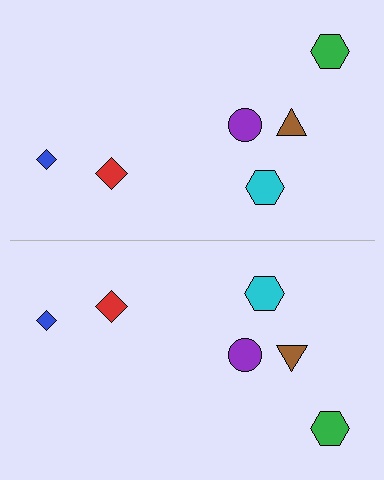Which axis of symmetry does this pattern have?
The pattern has a horizontal axis of symmetry running through the center of the image.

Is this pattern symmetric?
Yes, this pattern has bilateral (reflection) symmetry.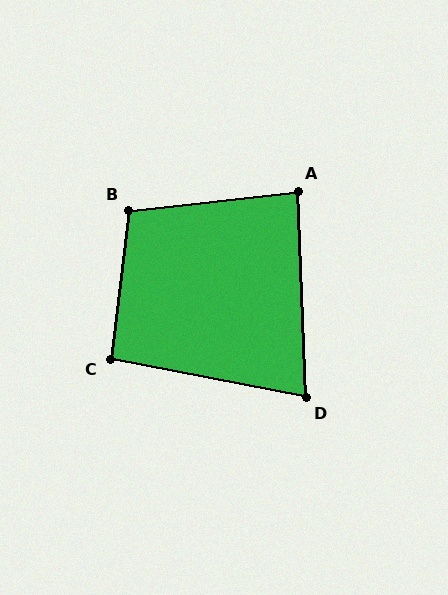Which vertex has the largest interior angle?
B, at approximately 103 degrees.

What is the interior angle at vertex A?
Approximately 86 degrees (approximately right).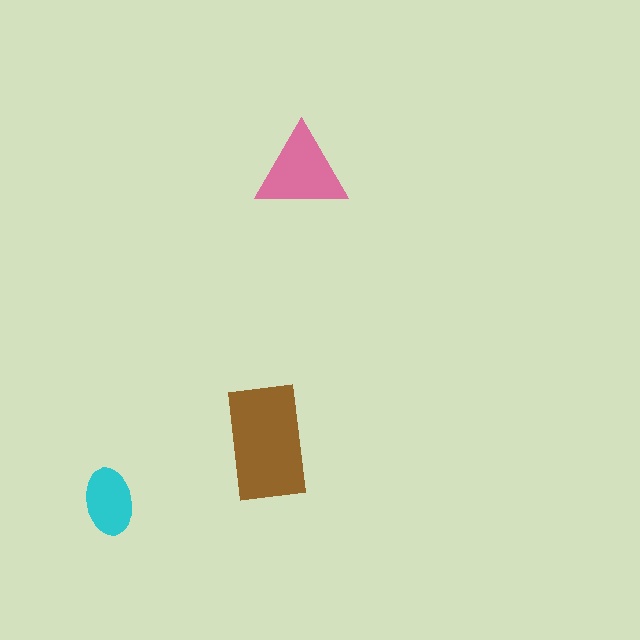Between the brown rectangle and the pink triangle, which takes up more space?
The brown rectangle.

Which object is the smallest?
The cyan ellipse.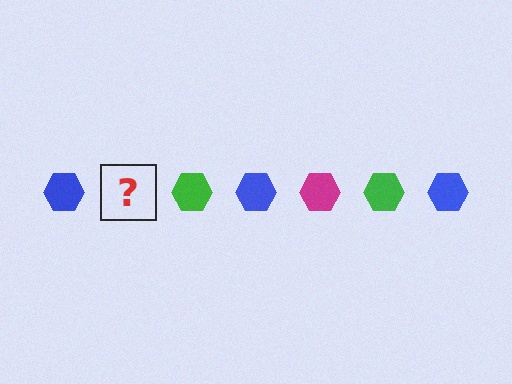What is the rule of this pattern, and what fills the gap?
The rule is that the pattern cycles through blue, magenta, green hexagons. The gap should be filled with a magenta hexagon.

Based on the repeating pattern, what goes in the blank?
The blank should be a magenta hexagon.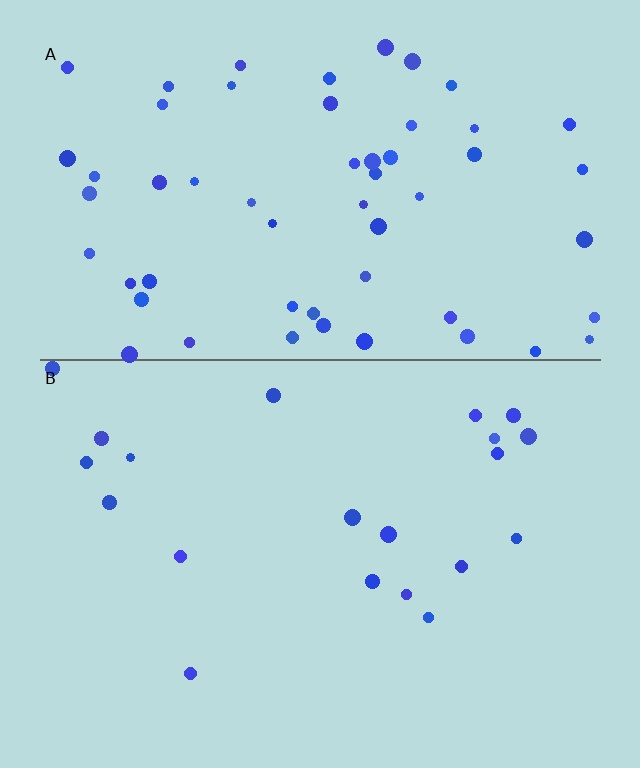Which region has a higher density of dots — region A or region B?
A (the top).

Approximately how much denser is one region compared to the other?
Approximately 2.7× — region A over region B.